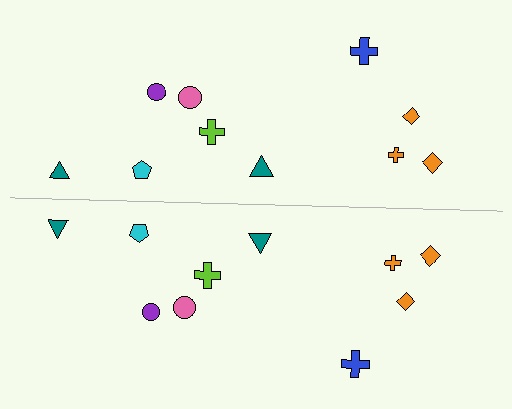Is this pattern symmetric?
Yes, this pattern has bilateral (reflection) symmetry.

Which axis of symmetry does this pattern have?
The pattern has a horizontal axis of symmetry running through the center of the image.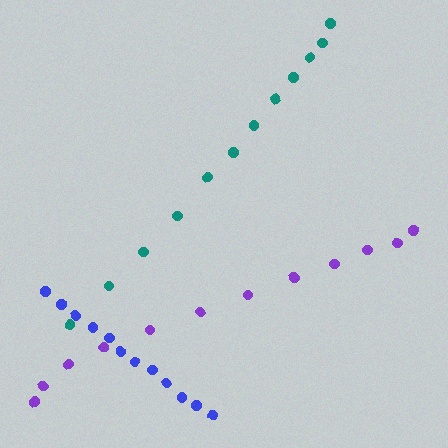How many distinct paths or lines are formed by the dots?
There are 3 distinct paths.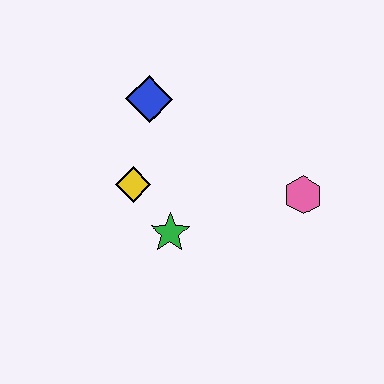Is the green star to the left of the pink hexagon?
Yes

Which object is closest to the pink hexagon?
The green star is closest to the pink hexagon.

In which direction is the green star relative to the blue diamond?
The green star is below the blue diamond.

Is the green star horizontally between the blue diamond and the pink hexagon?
Yes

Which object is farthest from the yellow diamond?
The pink hexagon is farthest from the yellow diamond.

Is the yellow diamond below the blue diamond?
Yes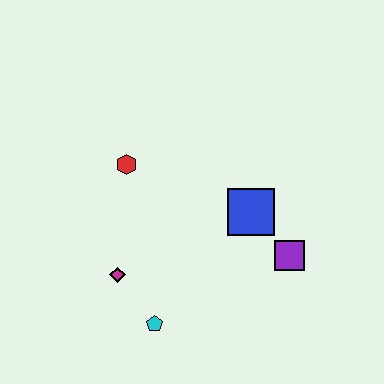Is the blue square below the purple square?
No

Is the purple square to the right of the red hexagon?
Yes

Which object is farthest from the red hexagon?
The purple square is farthest from the red hexagon.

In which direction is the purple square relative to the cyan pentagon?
The purple square is to the right of the cyan pentagon.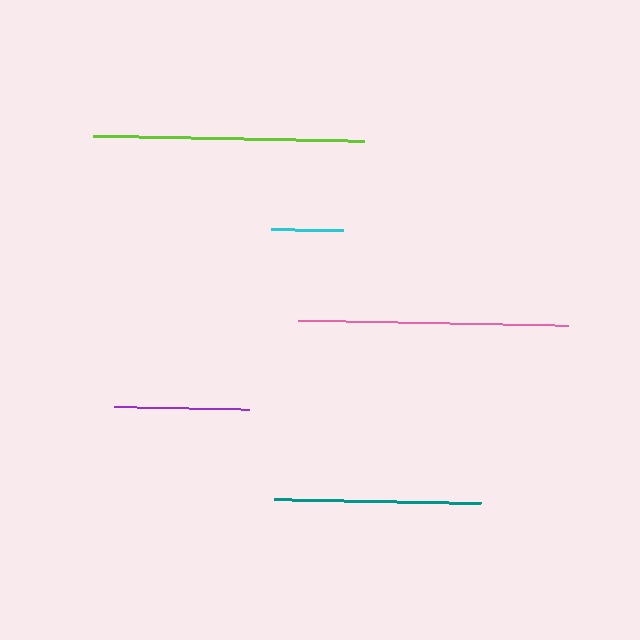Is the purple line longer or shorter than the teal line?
The teal line is longer than the purple line.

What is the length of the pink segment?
The pink segment is approximately 270 pixels long.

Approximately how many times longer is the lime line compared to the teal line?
The lime line is approximately 1.3 times the length of the teal line.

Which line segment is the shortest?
The cyan line is the shortest at approximately 73 pixels.